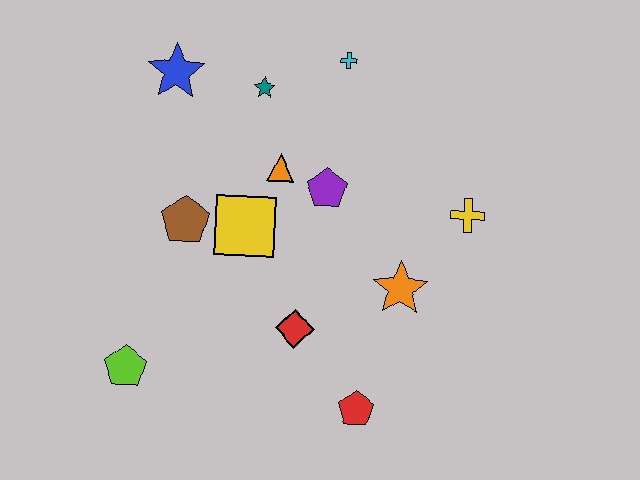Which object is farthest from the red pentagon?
The blue star is farthest from the red pentagon.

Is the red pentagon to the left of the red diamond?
No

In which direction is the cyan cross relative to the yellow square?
The cyan cross is above the yellow square.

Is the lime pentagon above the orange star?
No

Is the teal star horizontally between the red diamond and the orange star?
No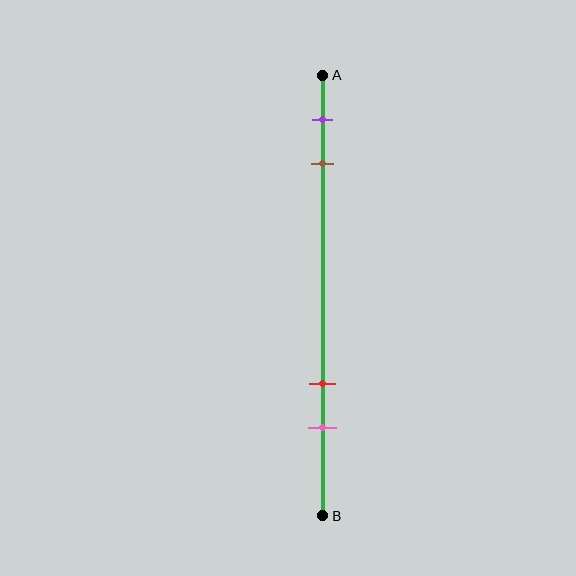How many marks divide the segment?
There are 4 marks dividing the segment.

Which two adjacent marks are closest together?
The purple and brown marks are the closest adjacent pair.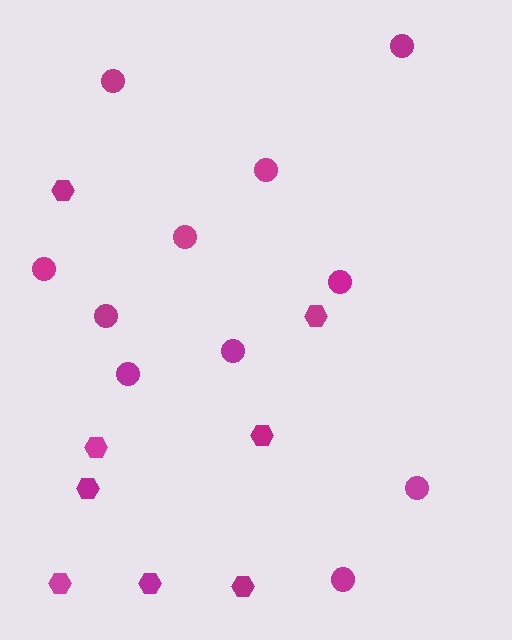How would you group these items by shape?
There are 2 groups: one group of hexagons (8) and one group of circles (11).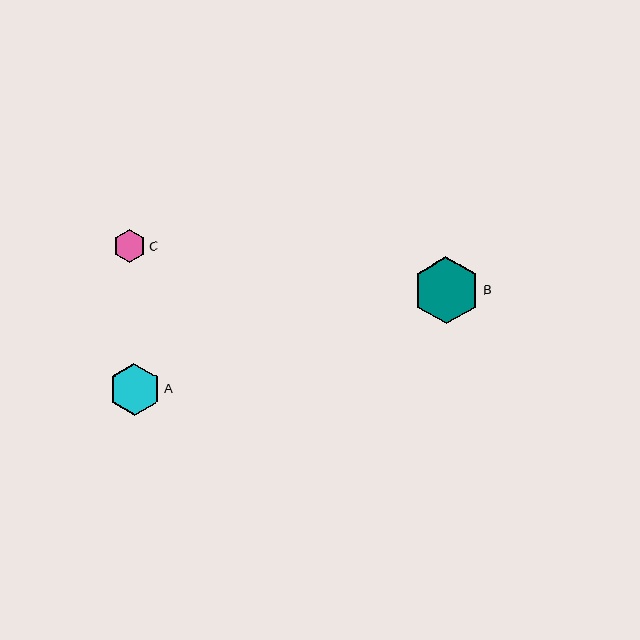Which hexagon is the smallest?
Hexagon C is the smallest with a size of approximately 33 pixels.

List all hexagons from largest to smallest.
From largest to smallest: B, A, C.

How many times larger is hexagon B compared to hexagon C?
Hexagon B is approximately 2.0 times the size of hexagon C.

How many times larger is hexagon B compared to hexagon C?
Hexagon B is approximately 2.0 times the size of hexagon C.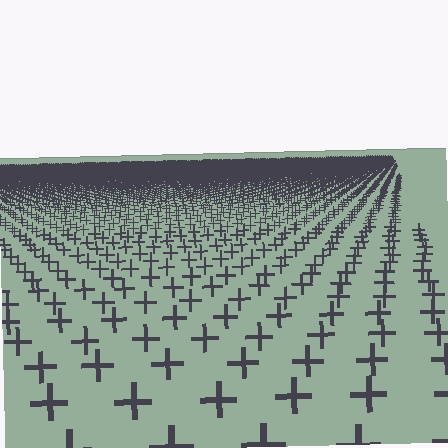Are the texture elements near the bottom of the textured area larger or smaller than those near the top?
Larger. Near the bottom, elements are closer to the viewer and appear at a bigger on-screen size.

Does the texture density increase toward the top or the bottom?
Density increases toward the top.